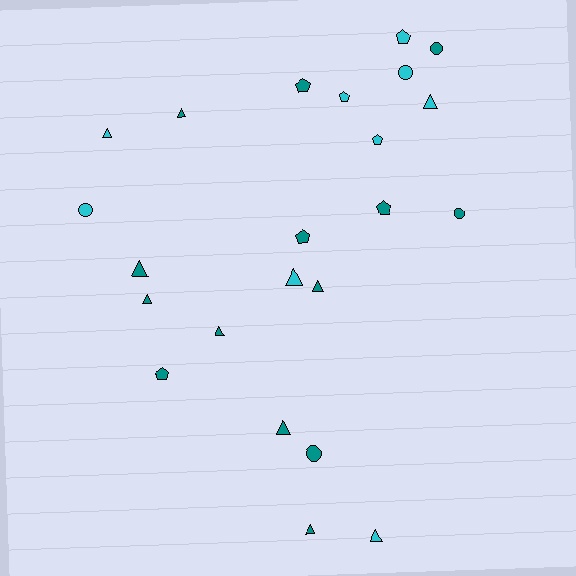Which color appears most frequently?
Teal, with 14 objects.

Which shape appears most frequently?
Triangle, with 11 objects.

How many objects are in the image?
There are 23 objects.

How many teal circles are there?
There are 3 teal circles.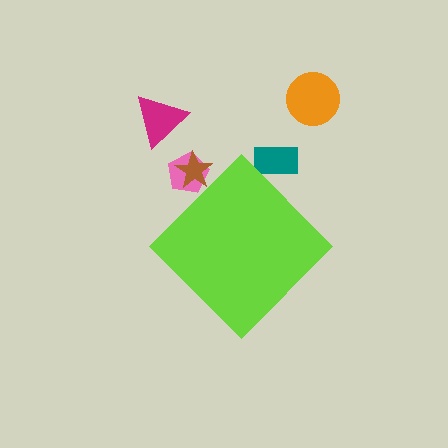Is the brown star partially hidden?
Yes, the brown star is partially hidden behind the lime diamond.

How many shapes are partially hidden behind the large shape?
3 shapes are partially hidden.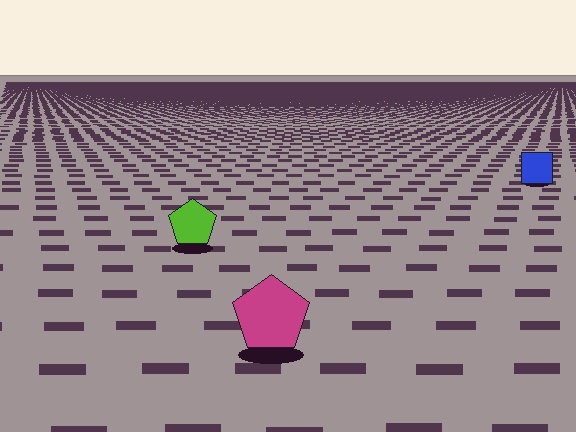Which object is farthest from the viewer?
The blue square is farthest from the viewer. It appears smaller and the ground texture around it is denser.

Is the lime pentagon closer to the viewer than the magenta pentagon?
No. The magenta pentagon is closer — you can tell from the texture gradient: the ground texture is coarser near it.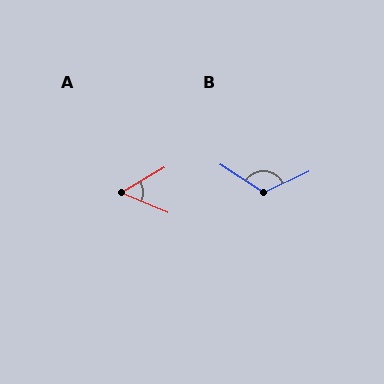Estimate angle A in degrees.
Approximately 53 degrees.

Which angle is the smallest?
A, at approximately 53 degrees.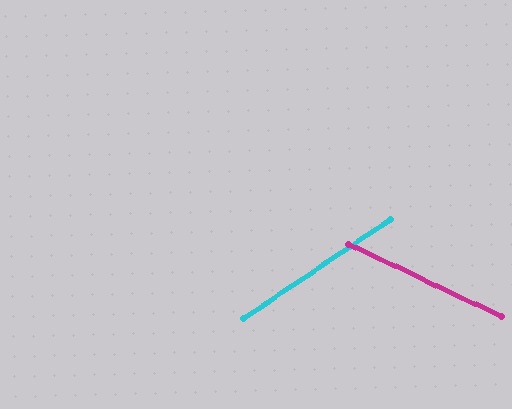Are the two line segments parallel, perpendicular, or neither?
Neither parallel nor perpendicular — they differ by about 59°.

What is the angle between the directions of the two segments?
Approximately 59 degrees.